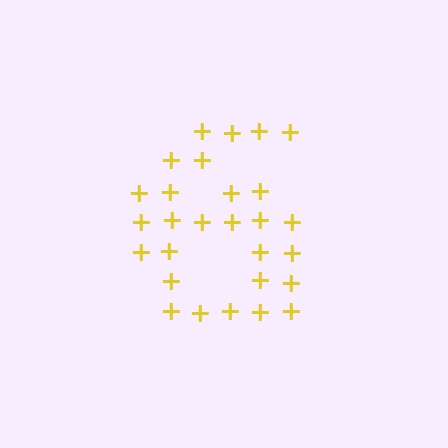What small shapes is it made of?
It is made of small plus signs.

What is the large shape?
The large shape is the digit 6.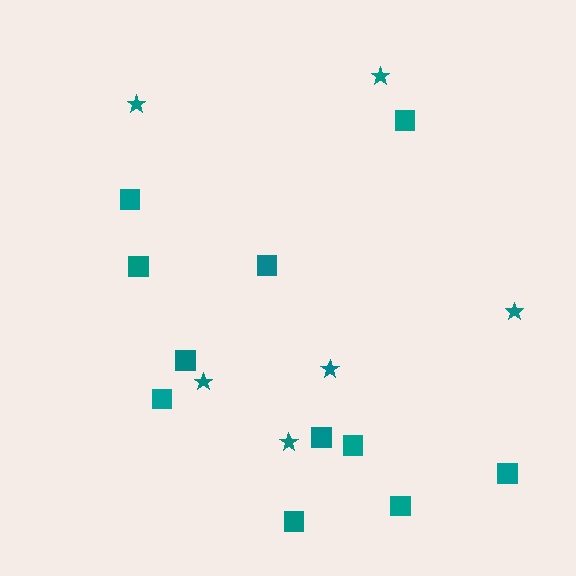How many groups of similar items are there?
There are 2 groups: one group of stars (6) and one group of squares (11).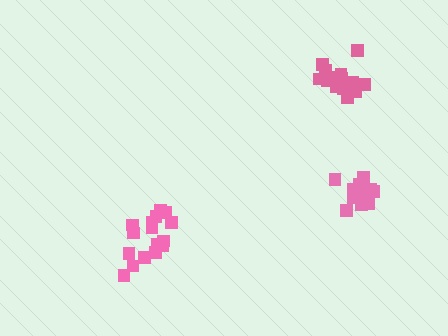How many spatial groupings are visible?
There are 3 spatial groupings.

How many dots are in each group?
Group 1: 16 dots, Group 2: 15 dots, Group 3: 17 dots (48 total).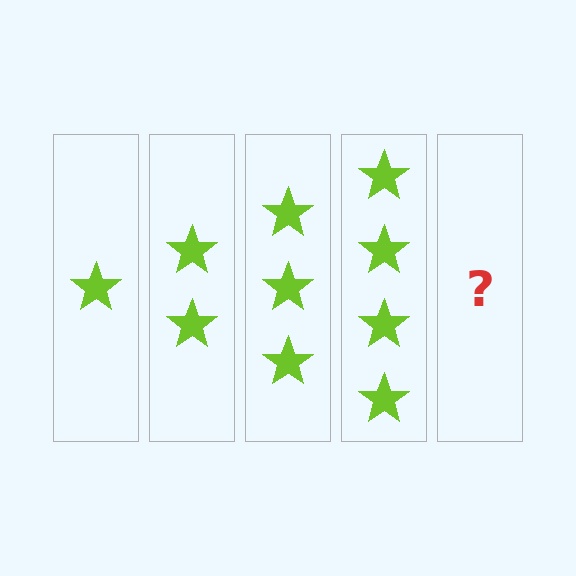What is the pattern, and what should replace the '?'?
The pattern is that each step adds one more star. The '?' should be 5 stars.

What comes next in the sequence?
The next element should be 5 stars.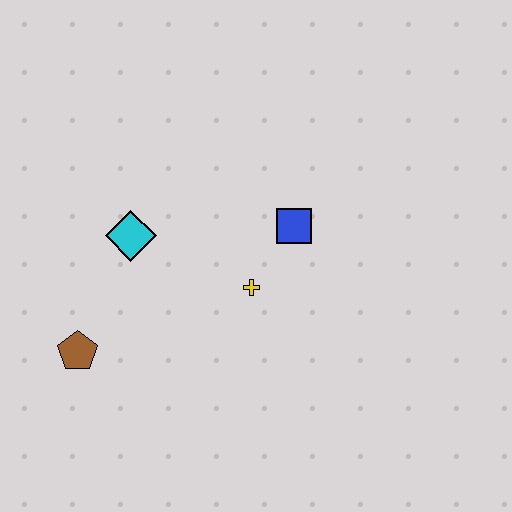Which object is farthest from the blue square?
The brown pentagon is farthest from the blue square.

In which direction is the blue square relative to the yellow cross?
The blue square is above the yellow cross.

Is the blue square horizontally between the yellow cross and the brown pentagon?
No